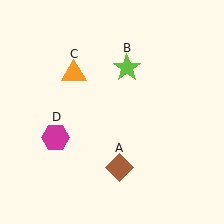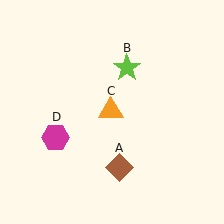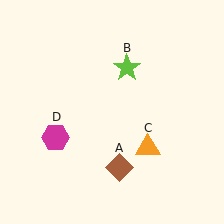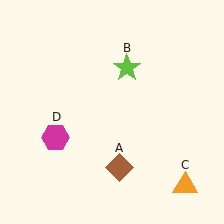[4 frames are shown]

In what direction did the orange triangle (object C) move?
The orange triangle (object C) moved down and to the right.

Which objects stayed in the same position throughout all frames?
Brown diamond (object A) and lime star (object B) and magenta hexagon (object D) remained stationary.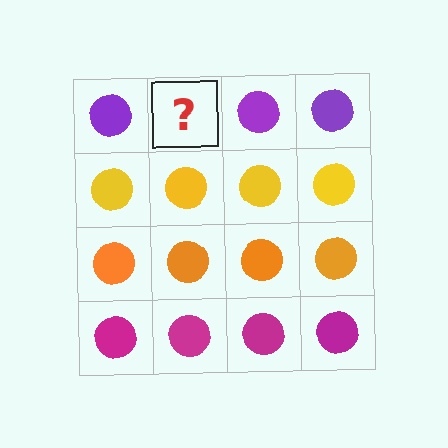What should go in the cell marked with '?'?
The missing cell should contain a purple circle.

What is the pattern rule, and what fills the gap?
The rule is that each row has a consistent color. The gap should be filled with a purple circle.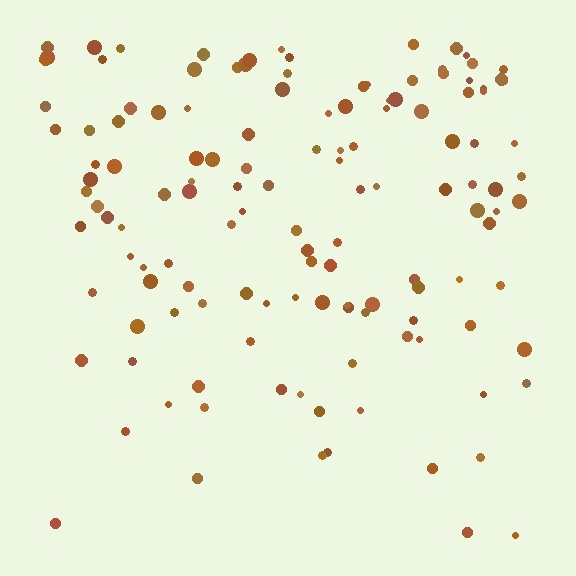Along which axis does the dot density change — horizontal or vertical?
Vertical.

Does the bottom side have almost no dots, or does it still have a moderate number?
Still a moderate number, just noticeably fewer than the top.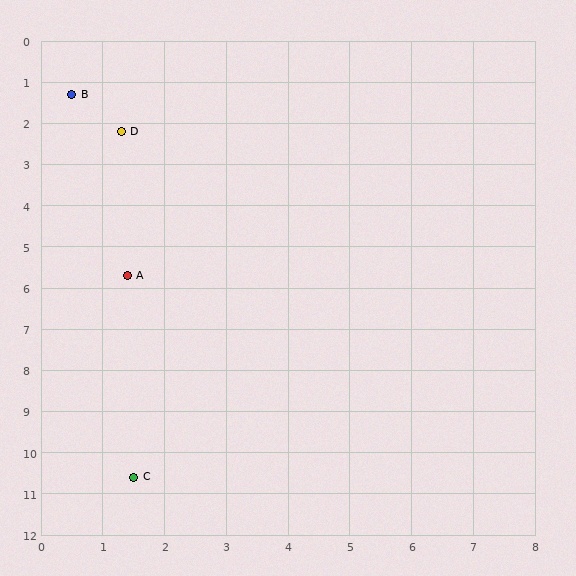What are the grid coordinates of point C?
Point C is at approximately (1.5, 10.6).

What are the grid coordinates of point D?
Point D is at approximately (1.3, 2.2).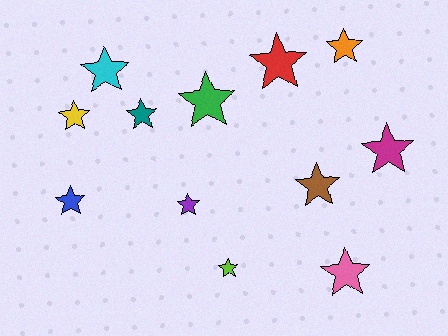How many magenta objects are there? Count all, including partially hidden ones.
There is 1 magenta object.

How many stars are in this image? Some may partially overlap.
There are 12 stars.